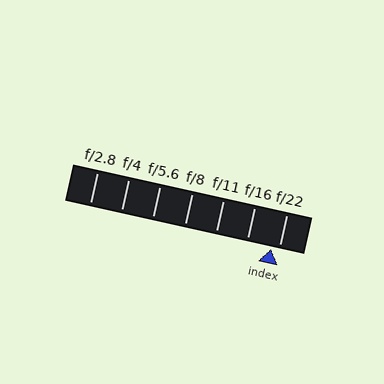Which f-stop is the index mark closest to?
The index mark is closest to f/22.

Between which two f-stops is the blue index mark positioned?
The index mark is between f/16 and f/22.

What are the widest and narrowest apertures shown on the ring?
The widest aperture shown is f/2.8 and the narrowest is f/22.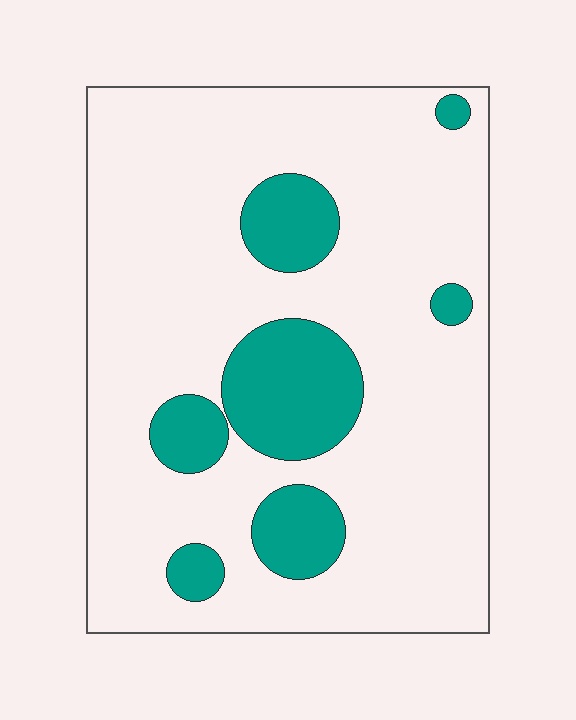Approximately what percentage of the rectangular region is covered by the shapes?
Approximately 20%.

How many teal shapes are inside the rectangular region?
7.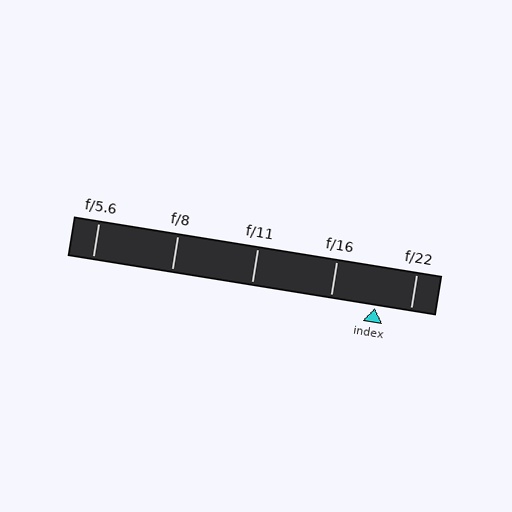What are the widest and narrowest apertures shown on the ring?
The widest aperture shown is f/5.6 and the narrowest is f/22.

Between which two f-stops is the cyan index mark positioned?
The index mark is between f/16 and f/22.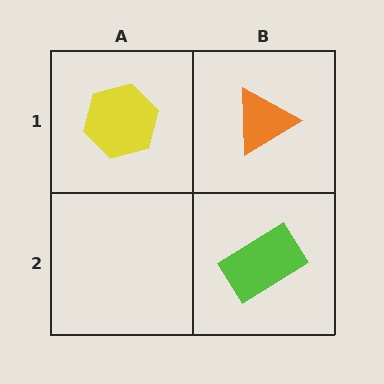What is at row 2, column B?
A lime rectangle.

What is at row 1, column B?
An orange triangle.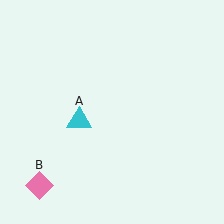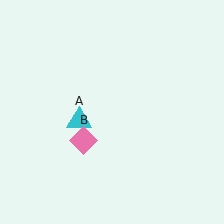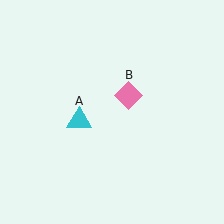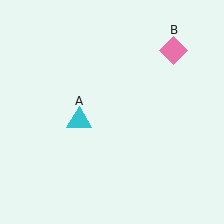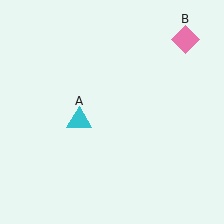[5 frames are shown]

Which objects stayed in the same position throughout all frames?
Cyan triangle (object A) remained stationary.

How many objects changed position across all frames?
1 object changed position: pink diamond (object B).